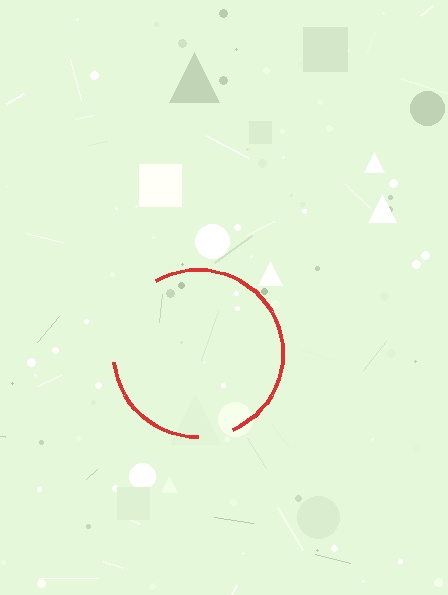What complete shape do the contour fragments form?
The contour fragments form a circle.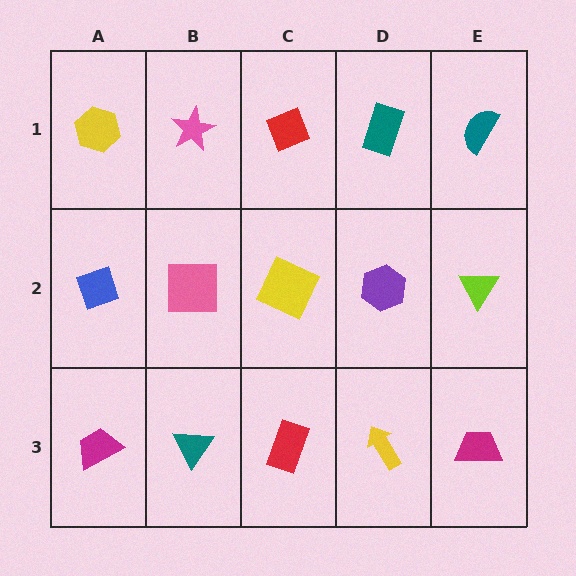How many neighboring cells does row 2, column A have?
3.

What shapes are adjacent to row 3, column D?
A purple hexagon (row 2, column D), a red rectangle (row 3, column C), a magenta trapezoid (row 3, column E).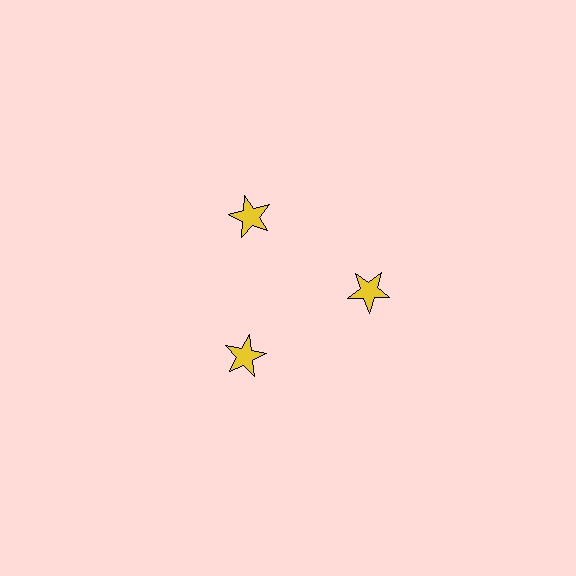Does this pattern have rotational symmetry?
Yes, this pattern has 3-fold rotational symmetry. It looks the same after rotating 120 degrees around the center.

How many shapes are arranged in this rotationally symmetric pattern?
There are 3 shapes, arranged in 3 groups of 1.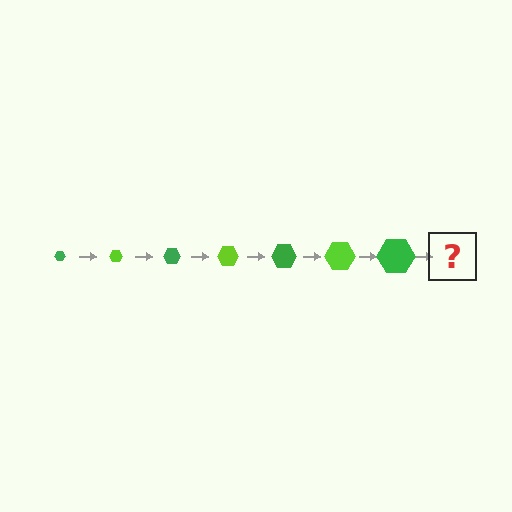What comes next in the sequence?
The next element should be a lime hexagon, larger than the previous one.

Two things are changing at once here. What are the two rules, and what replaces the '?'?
The two rules are that the hexagon grows larger each step and the color cycles through green and lime. The '?' should be a lime hexagon, larger than the previous one.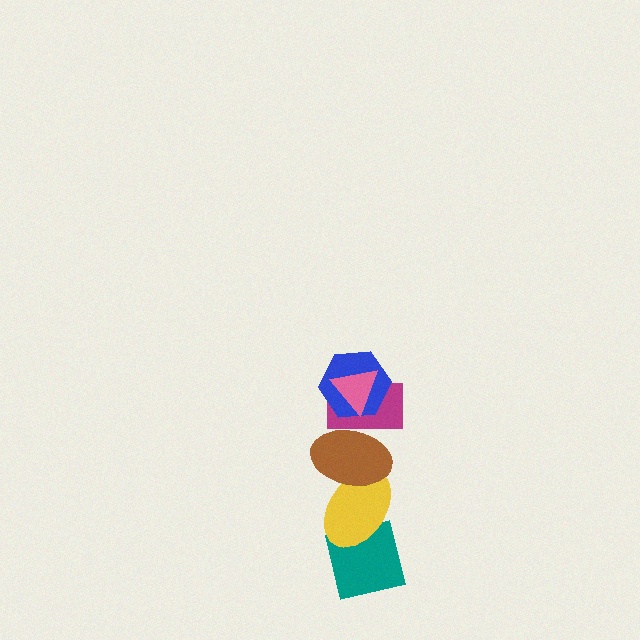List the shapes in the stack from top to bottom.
From top to bottom: the pink triangle, the blue hexagon, the magenta rectangle, the brown ellipse, the yellow ellipse, the teal square.